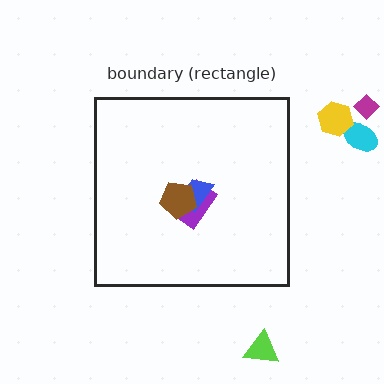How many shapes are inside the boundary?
3 inside, 4 outside.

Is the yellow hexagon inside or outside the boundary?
Outside.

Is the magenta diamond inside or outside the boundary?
Outside.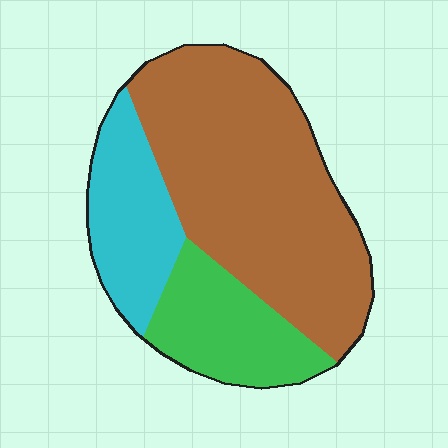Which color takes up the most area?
Brown, at roughly 60%.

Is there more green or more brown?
Brown.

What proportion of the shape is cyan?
Cyan covers roughly 20% of the shape.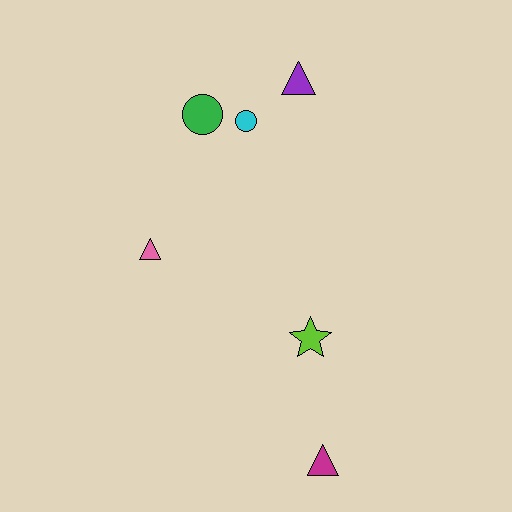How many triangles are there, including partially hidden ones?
There are 3 triangles.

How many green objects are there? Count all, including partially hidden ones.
There is 1 green object.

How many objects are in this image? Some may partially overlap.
There are 6 objects.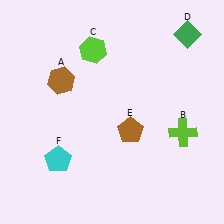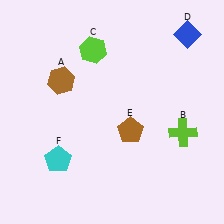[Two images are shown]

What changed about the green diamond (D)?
In Image 1, D is green. In Image 2, it changed to blue.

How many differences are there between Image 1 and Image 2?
There is 1 difference between the two images.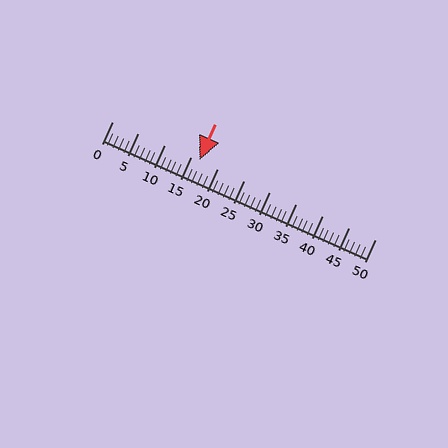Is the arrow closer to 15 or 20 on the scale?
The arrow is closer to 15.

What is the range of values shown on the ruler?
The ruler shows values from 0 to 50.